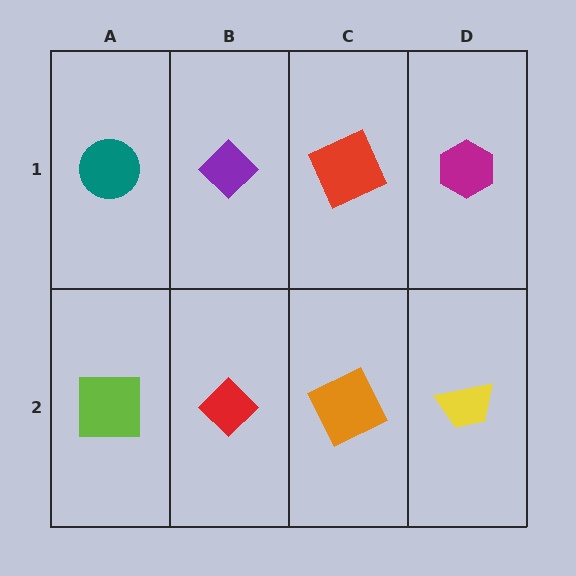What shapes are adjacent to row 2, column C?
A red square (row 1, column C), a red diamond (row 2, column B), a yellow trapezoid (row 2, column D).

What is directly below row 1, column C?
An orange square.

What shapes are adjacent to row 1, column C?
An orange square (row 2, column C), a purple diamond (row 1, column B), a magenta hexagon (row 1, column D).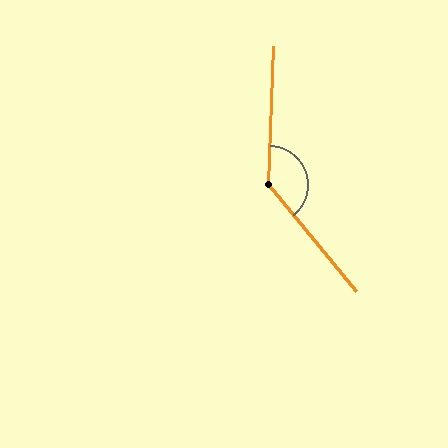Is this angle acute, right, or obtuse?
It is obtuse.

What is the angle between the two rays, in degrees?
Approximately 138 degrees.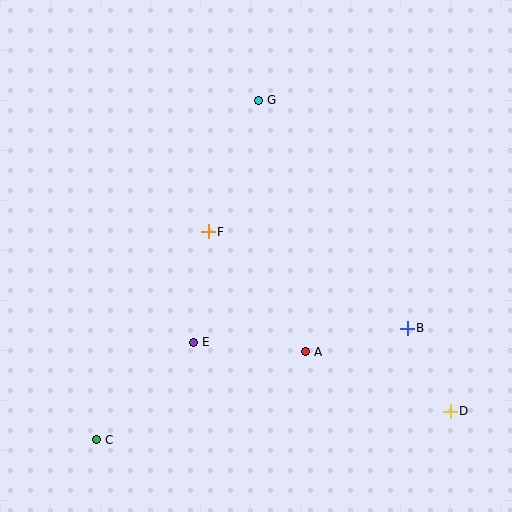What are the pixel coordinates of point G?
Point G is at (258, 100).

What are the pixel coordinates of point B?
Point B is at (407, 328).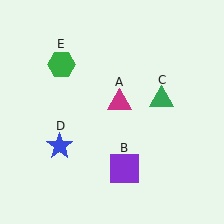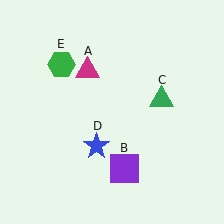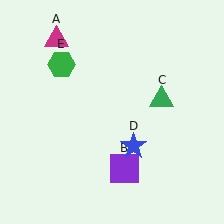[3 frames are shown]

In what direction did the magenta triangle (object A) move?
The magenta triangle (object A) moved up and to the left.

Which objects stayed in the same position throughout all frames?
Purple square (object B) and green triangle (object C) and green hexagon (object E) remained stationary.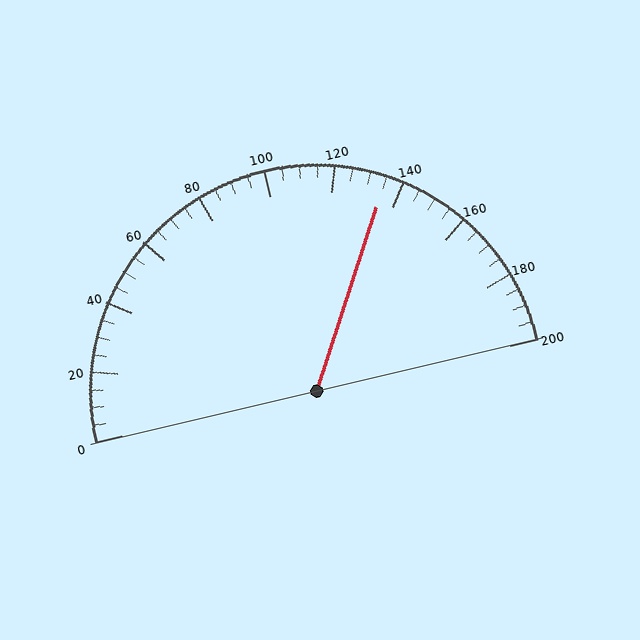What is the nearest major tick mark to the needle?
The nearest major tick mark is 140.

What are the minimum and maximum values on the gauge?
The gauge ranges from 0 to 200.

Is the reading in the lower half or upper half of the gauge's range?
The reading is in the upper half of the range (0 to 200).